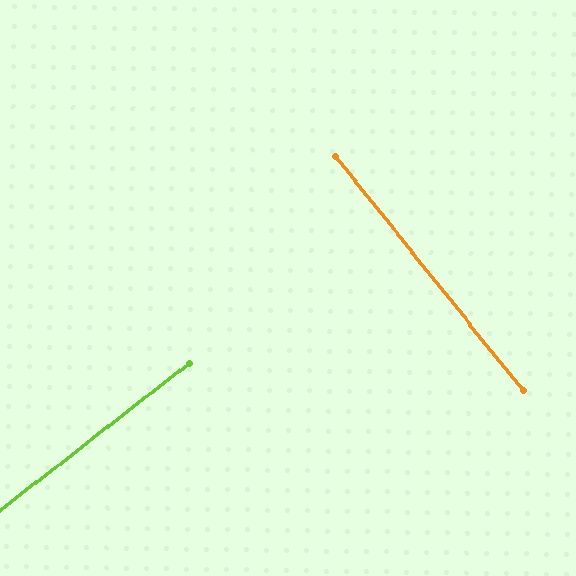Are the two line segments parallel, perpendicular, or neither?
Perpendicular — they meet at approximately 89°.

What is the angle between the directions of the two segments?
Approximately 89 degrees.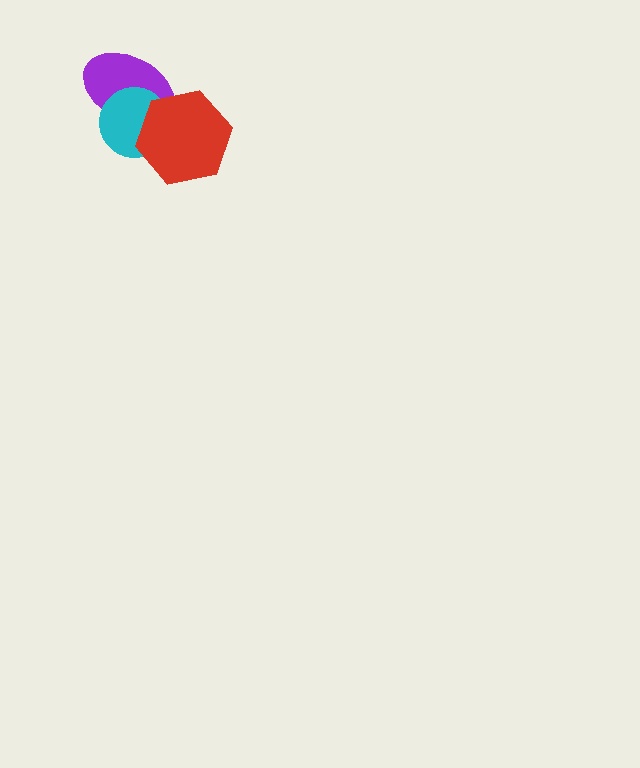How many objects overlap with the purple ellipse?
2 objects overlap with the purple ellipse.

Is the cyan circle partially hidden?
Yes, it is partially covered by another shape.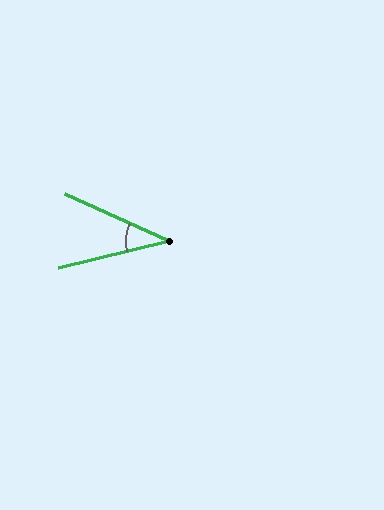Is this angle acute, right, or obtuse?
It is acute.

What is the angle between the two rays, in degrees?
Approximately 38 degrees.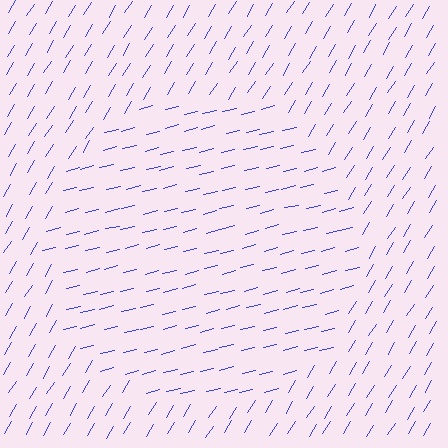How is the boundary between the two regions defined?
The boundary is defined purely by a change in line orientation (approximately 45 degrees difference). All lines are the same color and thickness.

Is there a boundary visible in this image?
Yes, there is a texture boundary formed by a change in line orientation.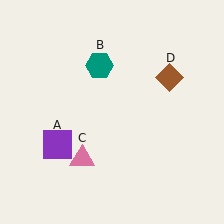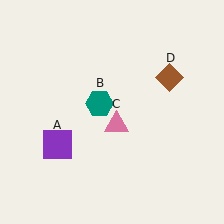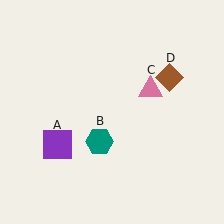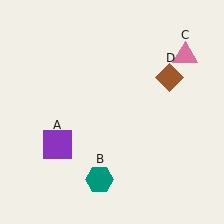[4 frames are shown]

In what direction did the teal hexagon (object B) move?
The teal hexagon (object B) moved down.